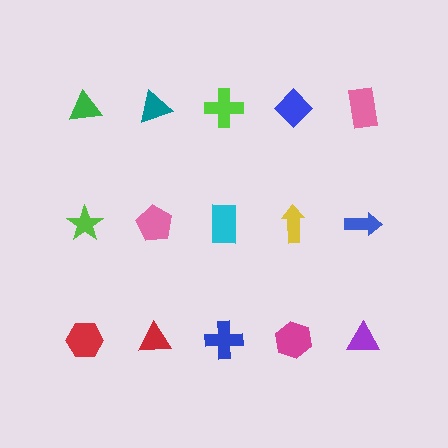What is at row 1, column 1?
A green triangle.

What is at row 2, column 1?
A lime star.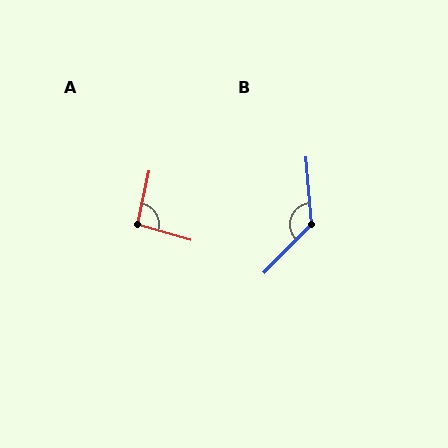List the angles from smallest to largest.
A (94°), B (131°).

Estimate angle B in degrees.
Approximately 131 degrees.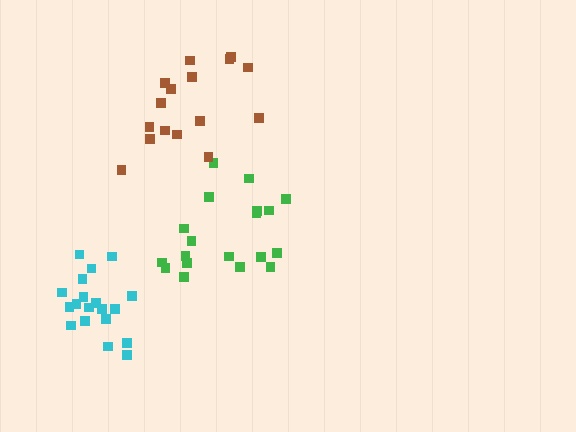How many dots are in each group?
Group 1: 19 dots, Group 2: 19 dots, Group 3: 16 dots (54 total).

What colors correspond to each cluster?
The clusters are colored: green, cyan, brown.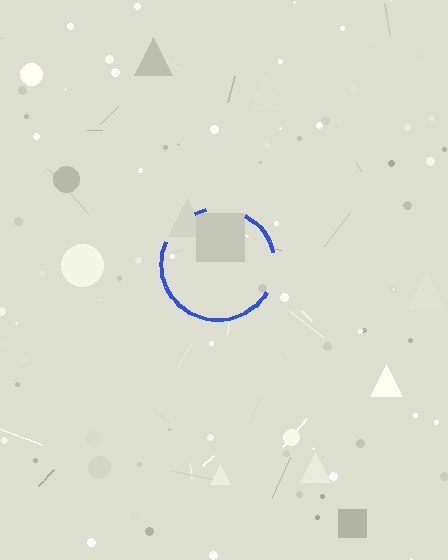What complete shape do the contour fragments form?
The contour fragments form a circle.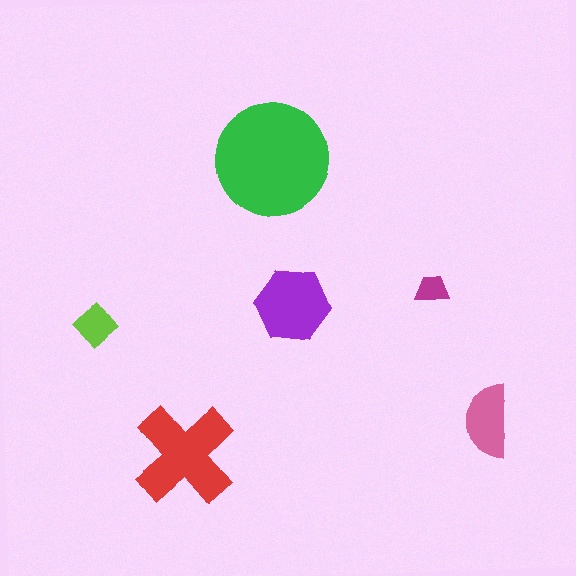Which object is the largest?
The green circle.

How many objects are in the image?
There are 6 objects in the image.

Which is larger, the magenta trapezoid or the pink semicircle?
The pink semicircle.